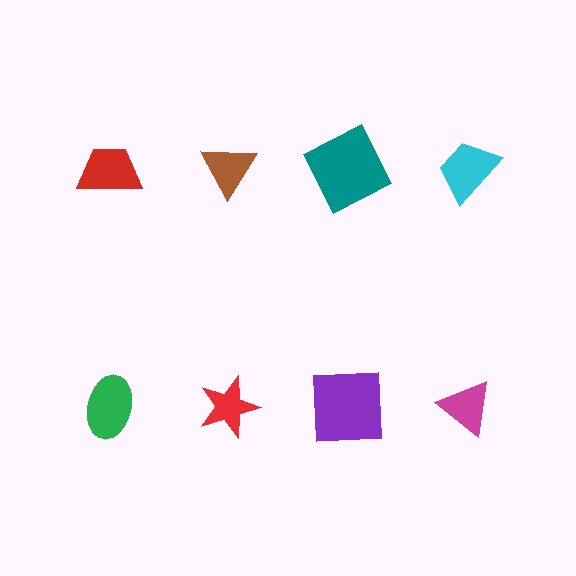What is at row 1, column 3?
A teal square.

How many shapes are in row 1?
4 shapes.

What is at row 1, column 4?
A cyan trapezoid.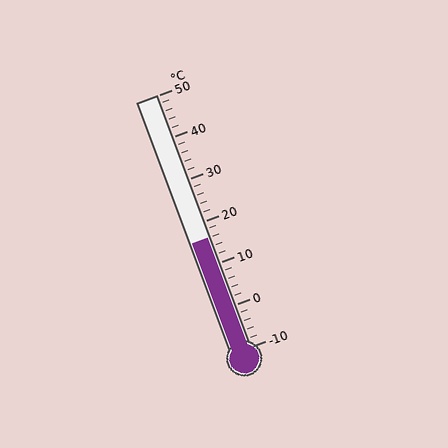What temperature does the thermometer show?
The thermometer shows approximately 16°C.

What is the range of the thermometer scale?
The thermometer scale ranges from -10°C to 50°C.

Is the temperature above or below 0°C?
The temperature is above 0°C.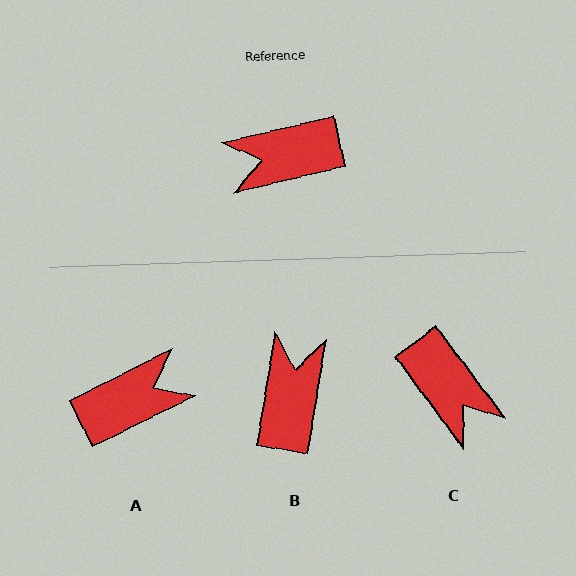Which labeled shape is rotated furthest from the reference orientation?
A, about 167 degrees away.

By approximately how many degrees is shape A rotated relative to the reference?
Approximately 167 degrees clockwise.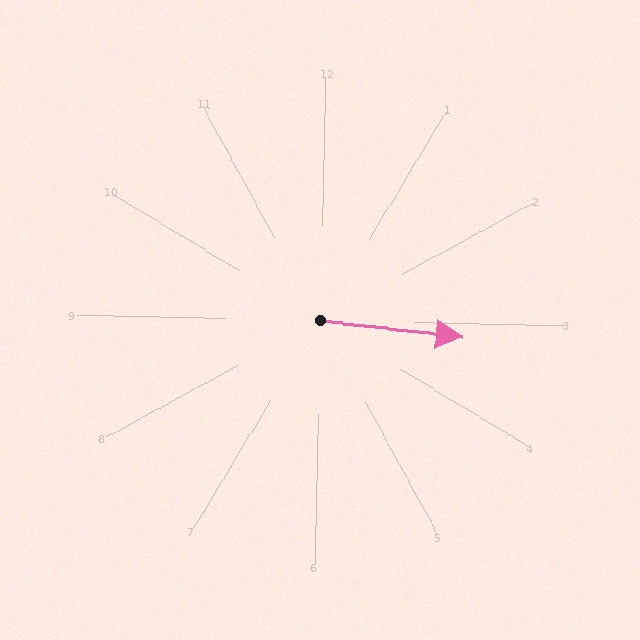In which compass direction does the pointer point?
East.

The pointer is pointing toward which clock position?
Roughly 3 o'clock.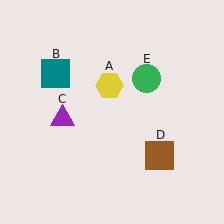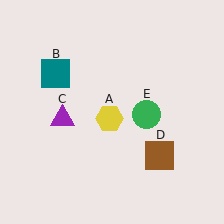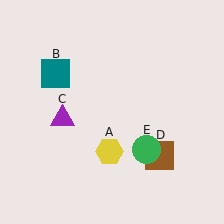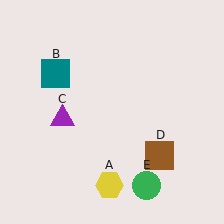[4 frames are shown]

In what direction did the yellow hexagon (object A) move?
The yellow hexagon (object A) moved down.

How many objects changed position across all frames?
2 objects changed position: yellow hexagon (object A), green circle (object E).